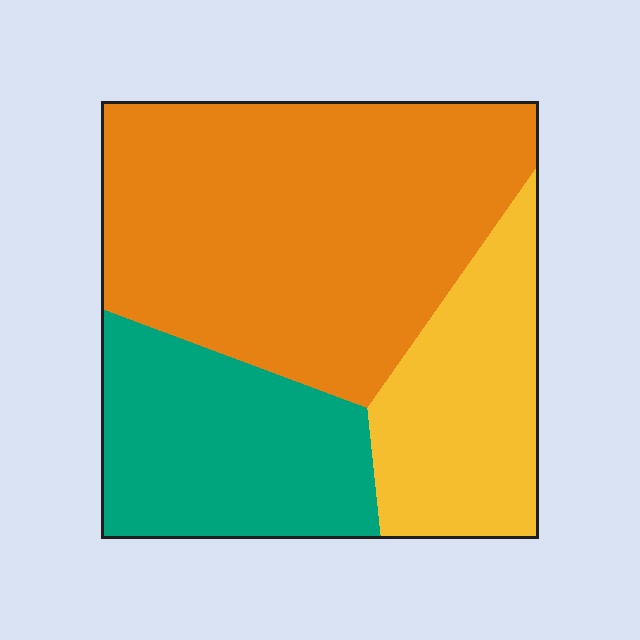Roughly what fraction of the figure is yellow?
Yellow covers 22% of the figure.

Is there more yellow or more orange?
Orange.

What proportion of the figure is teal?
Teal covers roughly 25% of the figure.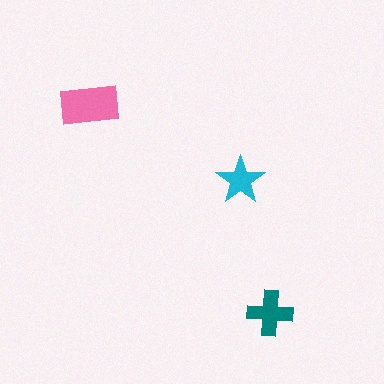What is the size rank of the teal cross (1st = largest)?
2nd.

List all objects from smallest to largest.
The cyan star, the teal cross, the pink rectangle.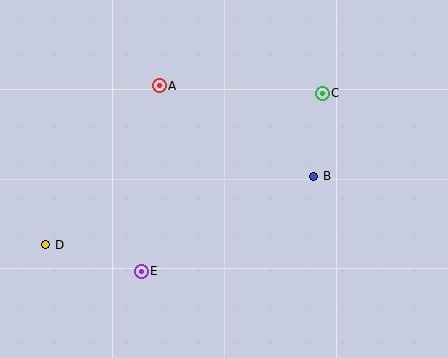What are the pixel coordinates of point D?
Point D is at (46, 245).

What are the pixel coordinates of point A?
Point A is at (159, 86).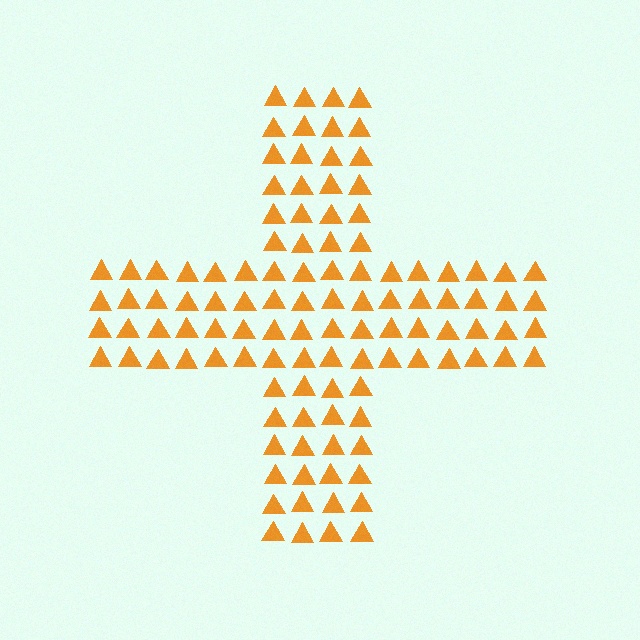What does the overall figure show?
The overall figure shows a cross.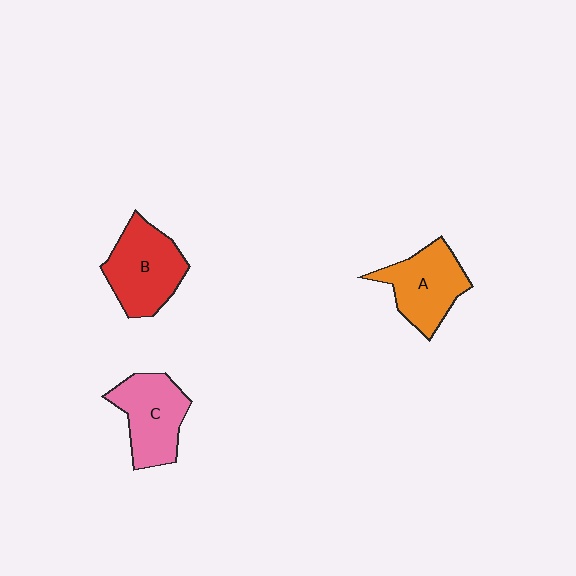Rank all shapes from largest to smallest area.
From largest to smallest: B (red), C (pink), A (orange).